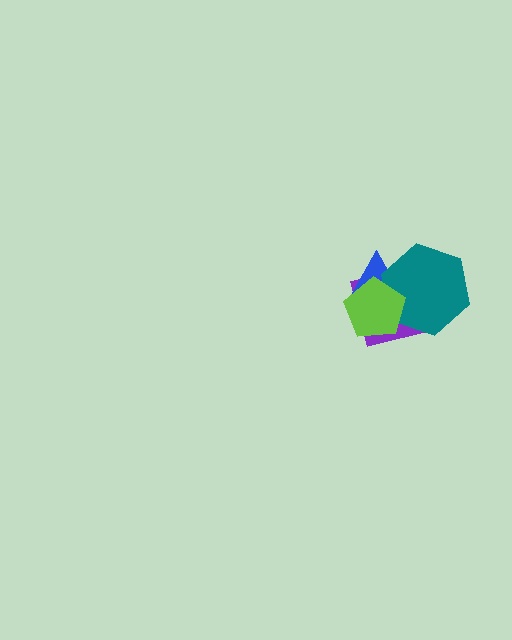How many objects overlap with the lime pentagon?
3 objects overlap with the lime pentagon.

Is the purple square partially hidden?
Yes, it is partially covered by another shape.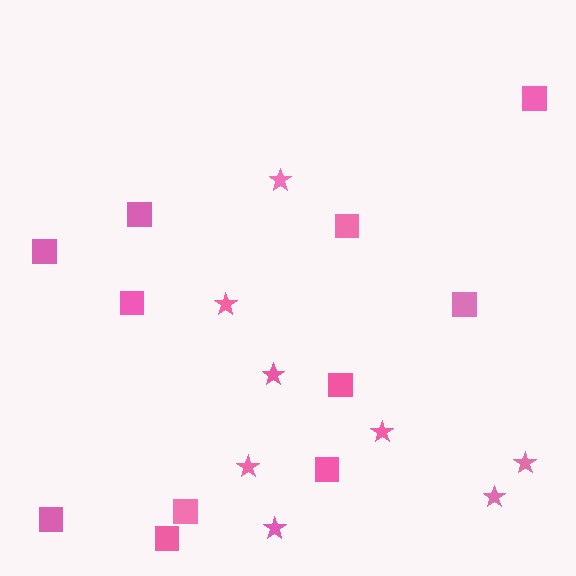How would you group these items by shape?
There are 2 groups: one group of squares (11) and one group of stars (8).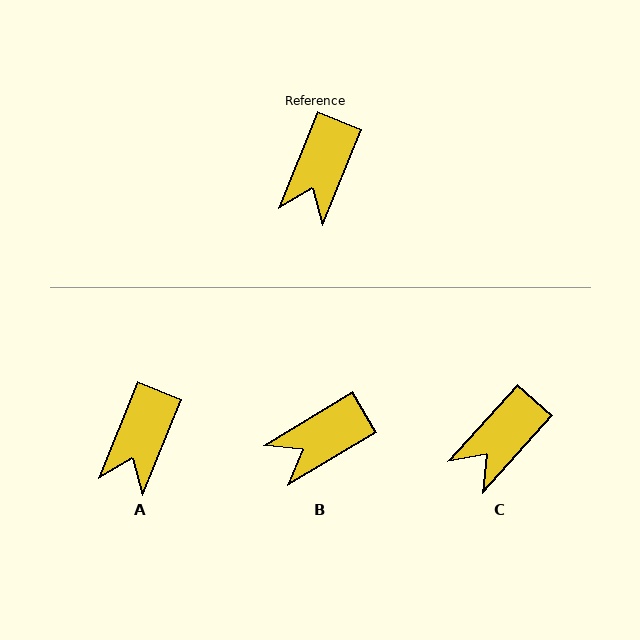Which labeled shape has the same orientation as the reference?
A.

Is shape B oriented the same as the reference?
No, it is off by about 37 degrees.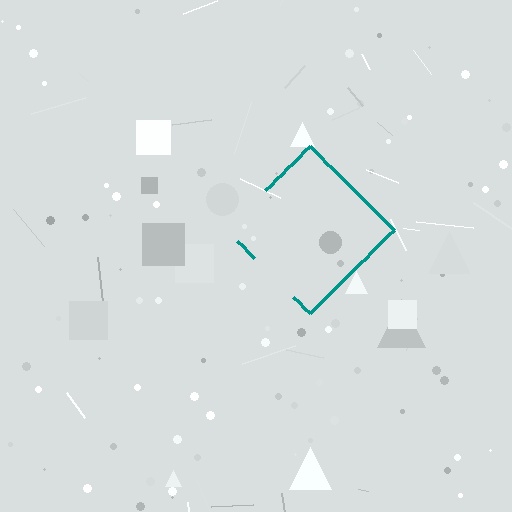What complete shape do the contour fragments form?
The contour fragments form a diamond.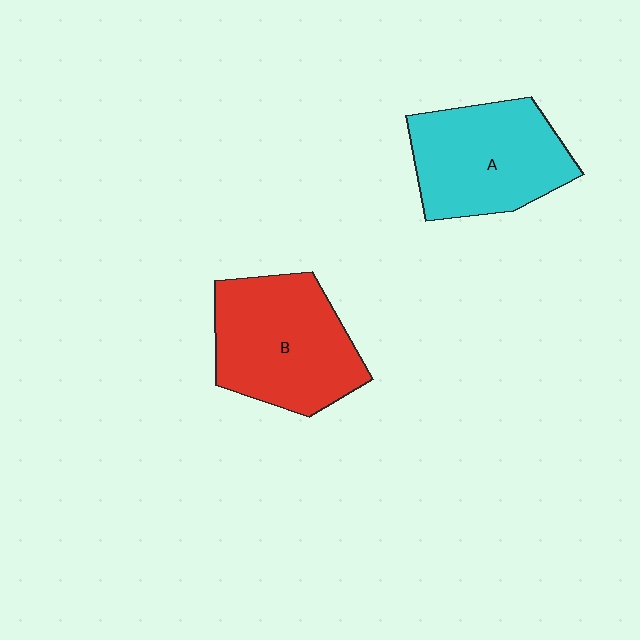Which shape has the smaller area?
Shape A (cyan).